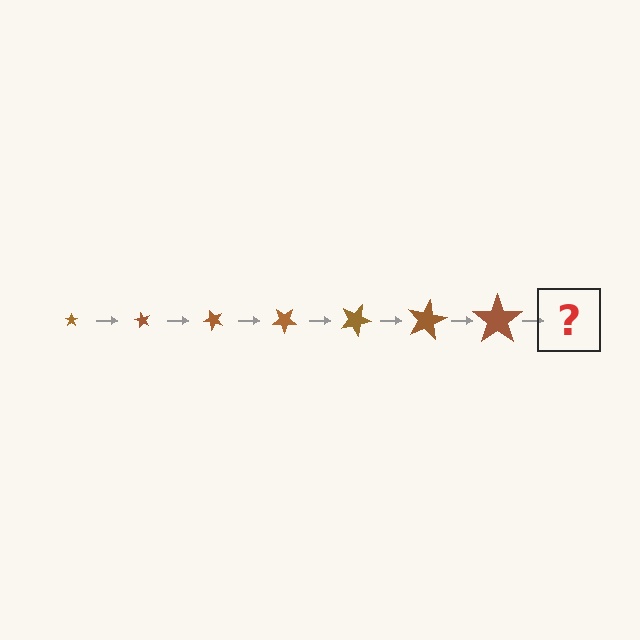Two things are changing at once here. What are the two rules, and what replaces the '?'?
The two rules are that the star grows larger each step and it rotates 60 degrees each step. The '?' should be a star, larger than the previous one and rotated 420 degrees from the start.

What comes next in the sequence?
The next element should be a star, larger than the previous one and rotated 420 degrees from the start.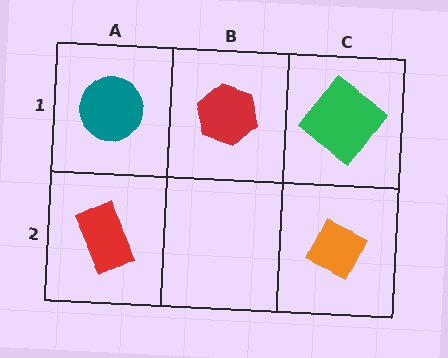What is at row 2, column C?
An orange diamond.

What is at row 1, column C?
A green diamond.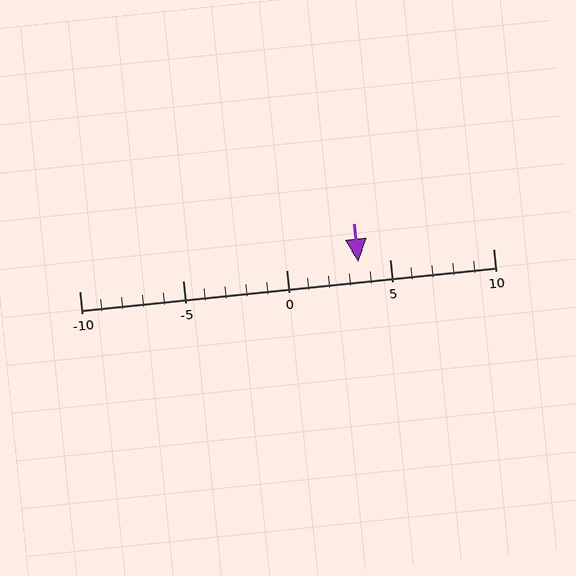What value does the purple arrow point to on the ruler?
The purple arrow points to approximately 4.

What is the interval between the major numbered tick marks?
The major tick marks are spaced 5 units apart.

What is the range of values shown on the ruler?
The ruler shows values from -10 to 10.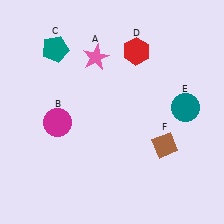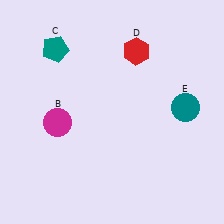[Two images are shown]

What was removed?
The brown diamond (F), the pink star (A) were removed in Image 2.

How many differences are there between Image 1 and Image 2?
There are 2 differences between the two images.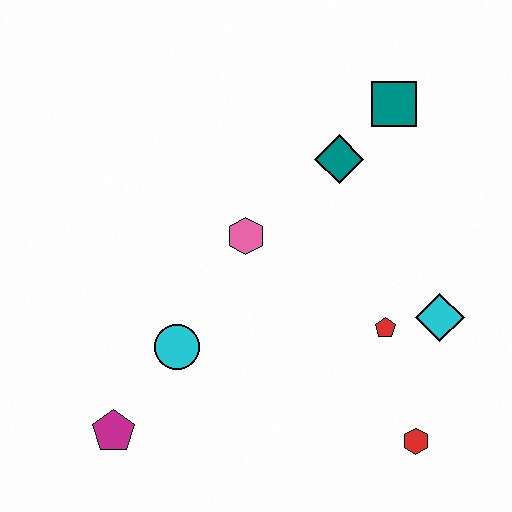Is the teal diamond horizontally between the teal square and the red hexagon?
No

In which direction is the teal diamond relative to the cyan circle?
The teal diamond is above the cyan circle.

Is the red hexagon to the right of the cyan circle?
Yes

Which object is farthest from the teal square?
The magenta pentagon is farthest from the teal square.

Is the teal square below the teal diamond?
No